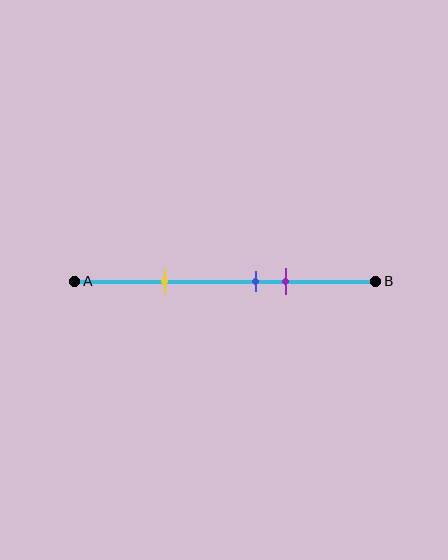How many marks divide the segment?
There are 3 marks dividing the segment.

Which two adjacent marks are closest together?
The blue and purple marks are the closest adjacent pair.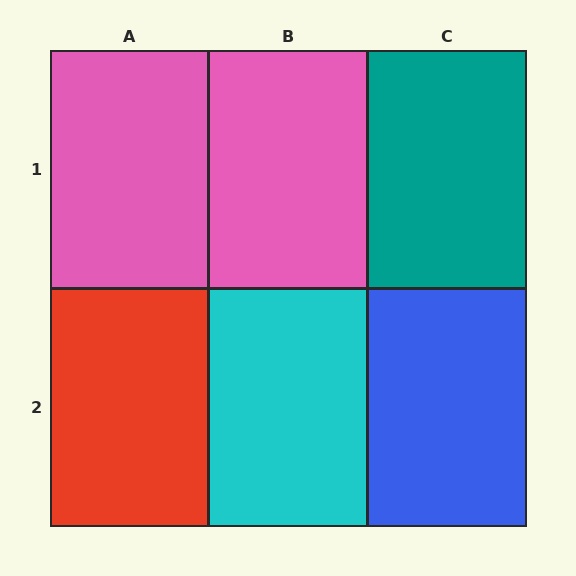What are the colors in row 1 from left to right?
Pink, pink, teal.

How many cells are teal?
1 cell is teal.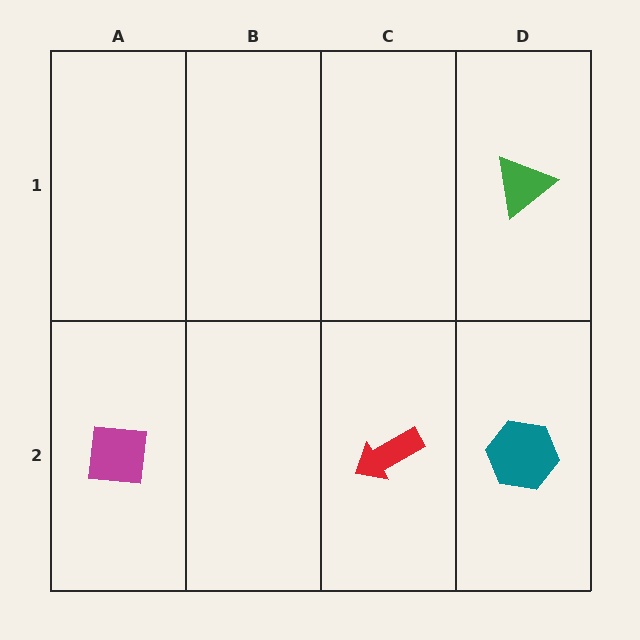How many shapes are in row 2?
3 shapes.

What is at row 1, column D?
A green triangle.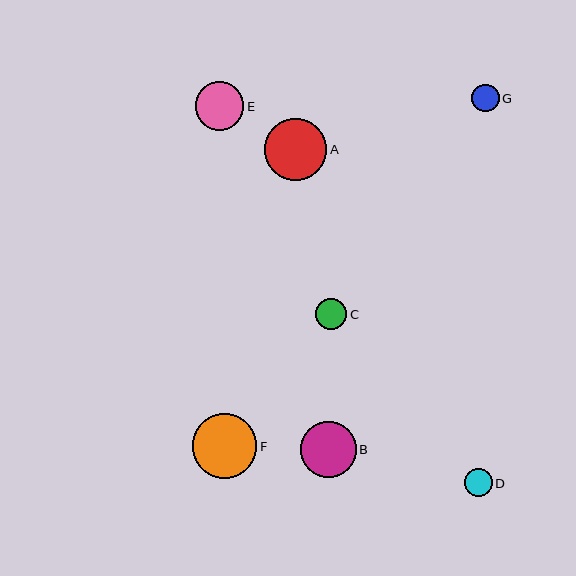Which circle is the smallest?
Circle G is the smallest with a size of approximately 27 pixels.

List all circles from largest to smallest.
From largest to smallest: F, A, B, E, C, D, G.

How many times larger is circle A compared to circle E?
Circle A is approximately 1.3 times the size of circle E.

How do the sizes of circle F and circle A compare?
Circle F and circle A are approximately the same size.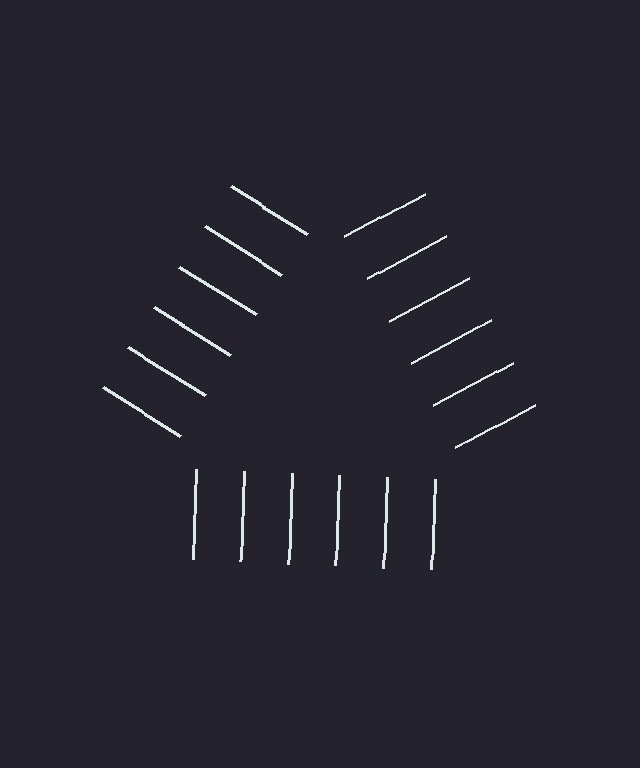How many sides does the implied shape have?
3 sides — the line-ends trace a triangle.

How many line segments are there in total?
18 — 6 along each of the 3 edges.